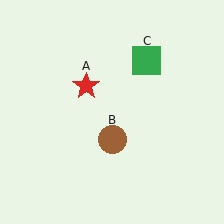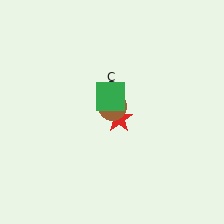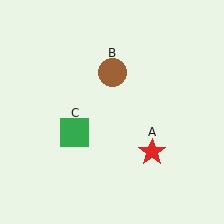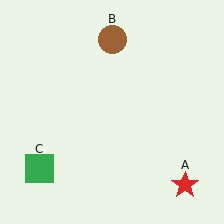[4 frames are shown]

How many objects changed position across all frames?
3 objects changed position: red star (object A), brown circle (object B), green square (object C).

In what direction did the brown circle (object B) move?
The brown circle (object B) moved up.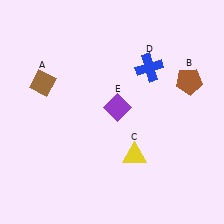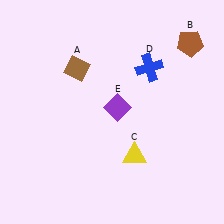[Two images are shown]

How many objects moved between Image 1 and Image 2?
2 objects moved between the two images.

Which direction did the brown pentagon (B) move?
The brown pentagon (B) moved up.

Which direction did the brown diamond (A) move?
The brown diamond (A) moved right.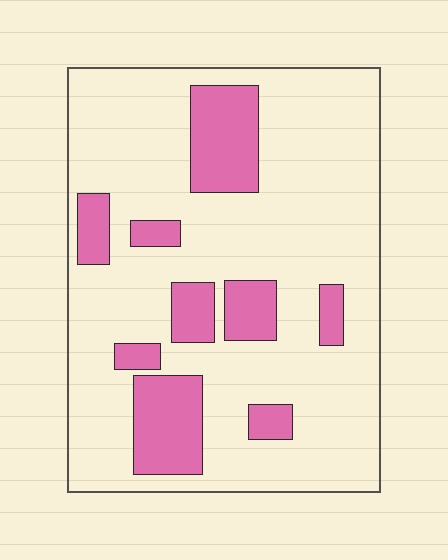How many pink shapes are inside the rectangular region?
9.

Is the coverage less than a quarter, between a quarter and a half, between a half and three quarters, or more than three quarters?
Less than a quarter.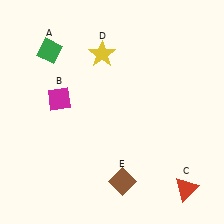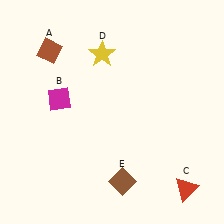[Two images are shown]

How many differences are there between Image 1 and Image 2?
There is 1 difference between the two images.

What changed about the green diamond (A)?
In Image 1, A is green. In Image 2, it changed to brown.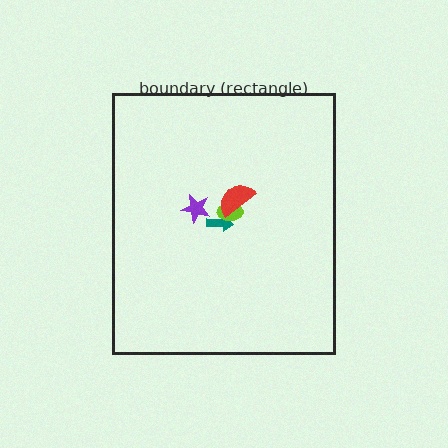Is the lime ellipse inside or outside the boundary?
Inside.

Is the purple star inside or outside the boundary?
Inside.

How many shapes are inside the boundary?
4 inside, 0 outside.